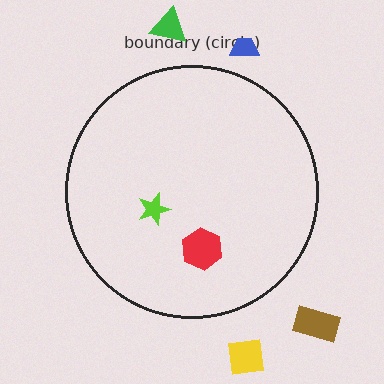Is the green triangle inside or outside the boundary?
Outside.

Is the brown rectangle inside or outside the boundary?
Outside.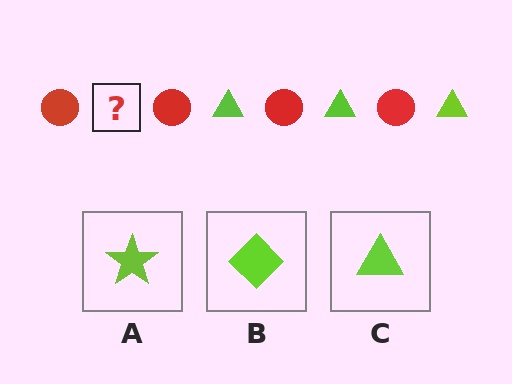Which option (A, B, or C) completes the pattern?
C.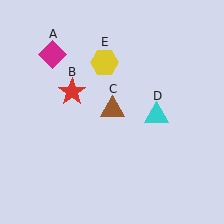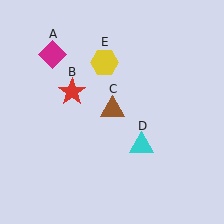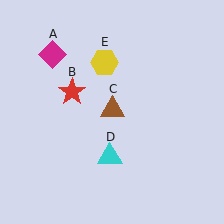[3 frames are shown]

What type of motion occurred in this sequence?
The cyan triangle (object D) rotated clockwise around the center of the scene.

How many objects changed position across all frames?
1 object changed position: cyan triangle (object D).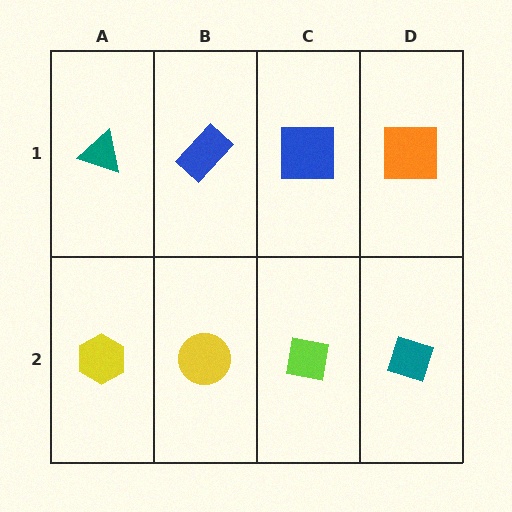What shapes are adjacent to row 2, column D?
An orange square (row 1, column D), a lime square (row 2, column C).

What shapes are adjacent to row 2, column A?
A teal triangle (row 1, column A), a yellow circle (row 2, column B).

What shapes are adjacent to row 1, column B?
A yellow circle (row 2, column B), a teal triangle (row 1, column A), a blue square (row 1, column C).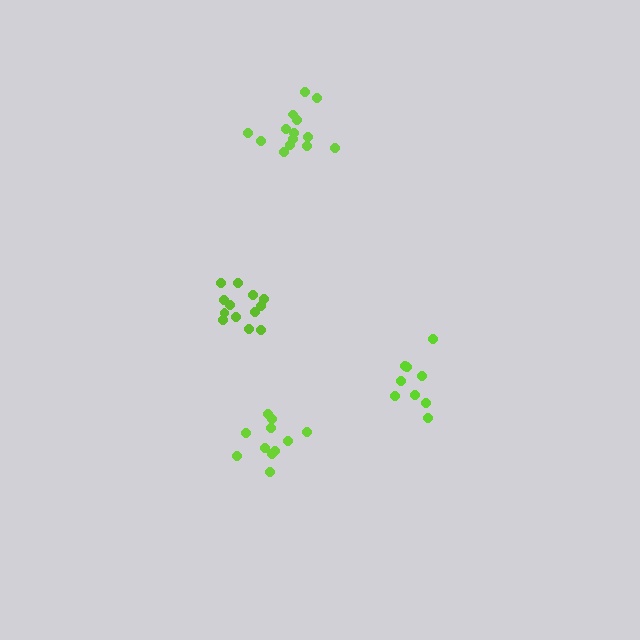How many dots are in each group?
Group 1: 14 dots, Group 2: 11 dots, Group 3: 9 dots, Group 4: 13 dots (47 total).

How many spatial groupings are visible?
There are 4 spatial groupings.